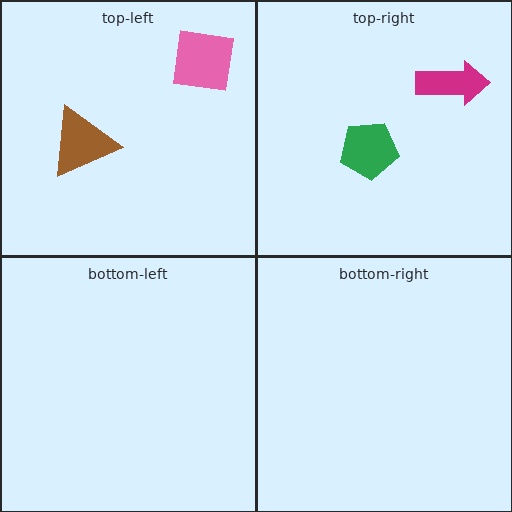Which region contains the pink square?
The top-left region.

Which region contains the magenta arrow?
The top-right region.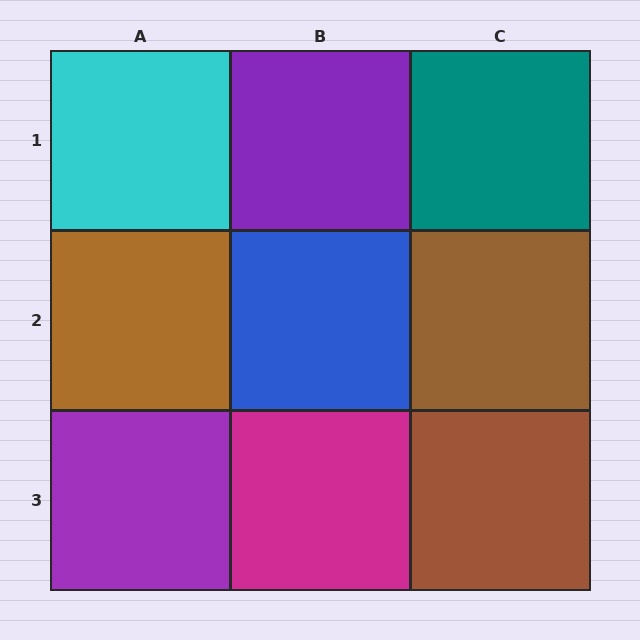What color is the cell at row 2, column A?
Brown.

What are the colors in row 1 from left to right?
Cyan, purple, teal.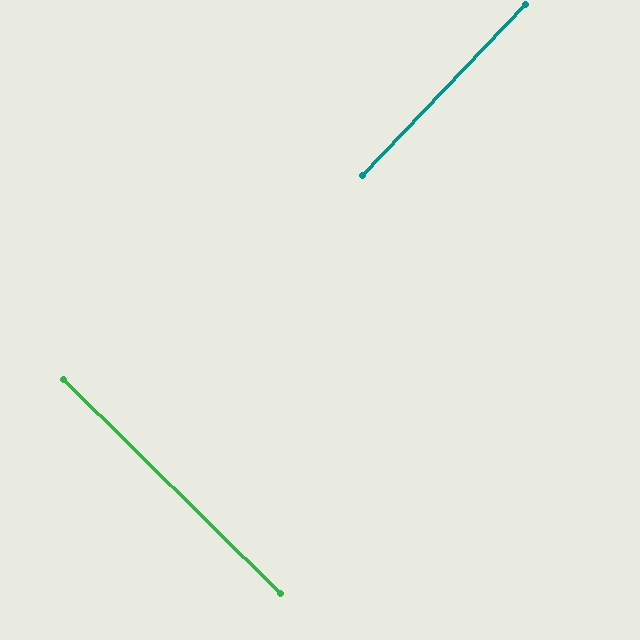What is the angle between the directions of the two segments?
Approximately 89 degrees.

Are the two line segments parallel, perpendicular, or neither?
Perpendicular — they meet at approximately 89°.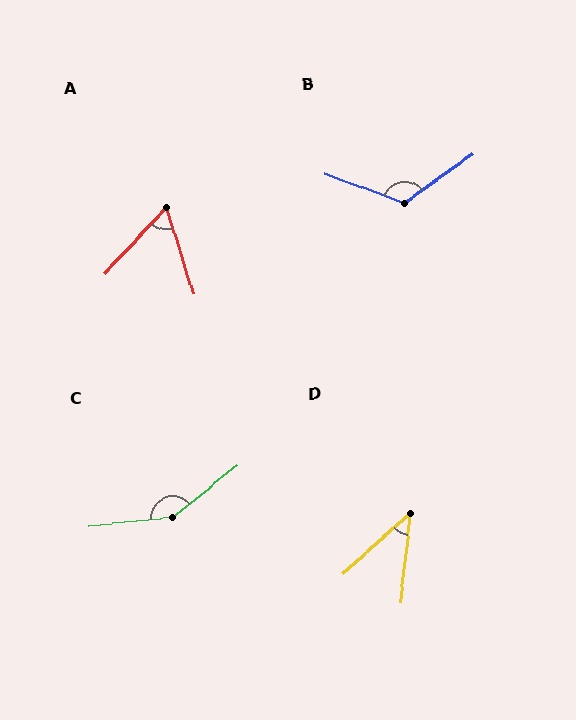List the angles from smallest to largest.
D (42°), A (60°), B (124°), C (147°).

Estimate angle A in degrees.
Approximately 60 degrees.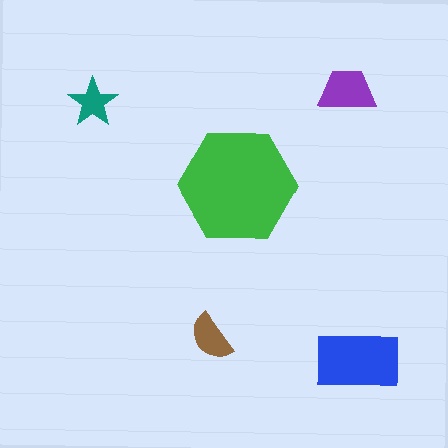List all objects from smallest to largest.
The teal star, the brown semicircle, the purple trapezoid, the blue rectangle, the green hexagon.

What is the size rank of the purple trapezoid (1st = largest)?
3rd.